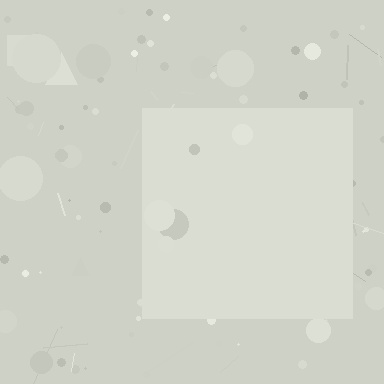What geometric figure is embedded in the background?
A square is embedded in the background.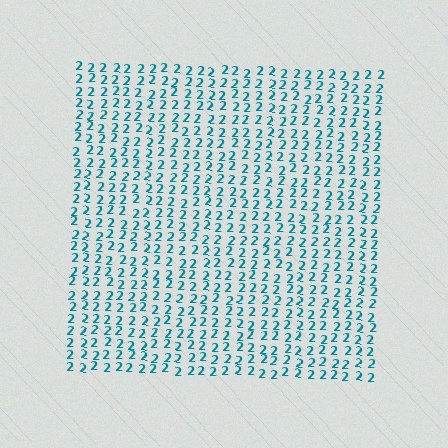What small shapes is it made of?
It is made of small digit 2's.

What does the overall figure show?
The overall figure shows a square.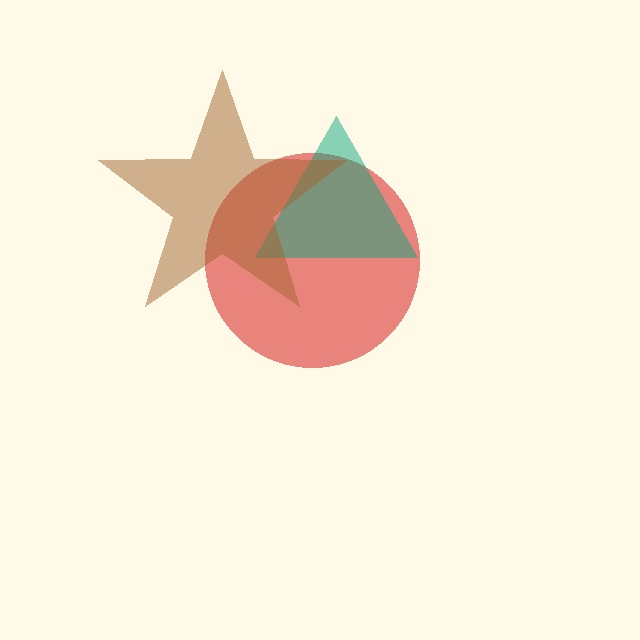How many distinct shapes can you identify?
There are 3 distinct shapes: a red circle, a teal triangle, a brown star.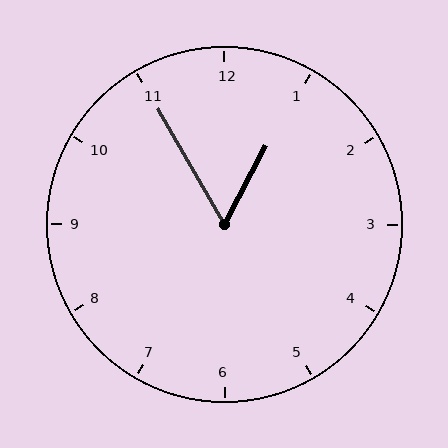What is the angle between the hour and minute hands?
Approximately 58 degrees.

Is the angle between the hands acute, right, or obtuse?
It is acute.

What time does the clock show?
12:55.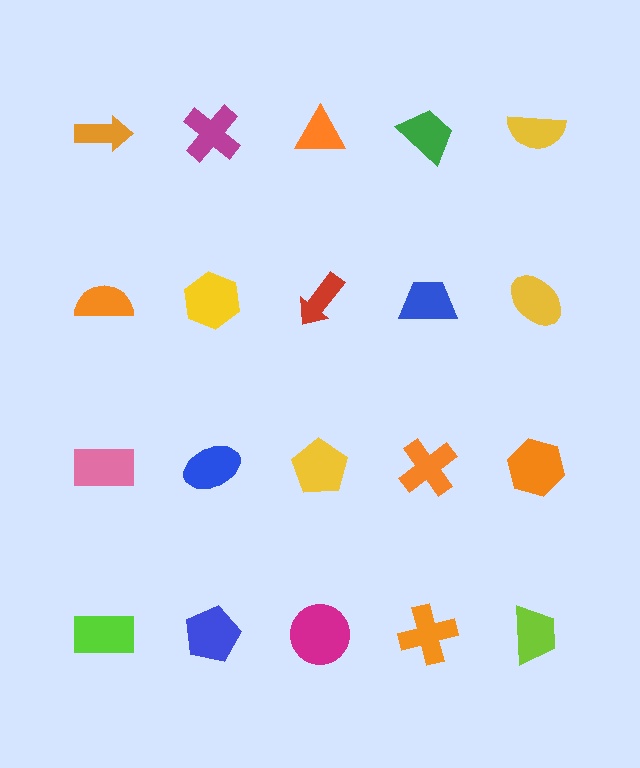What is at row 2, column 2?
A yellow hexagon.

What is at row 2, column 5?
A yellow ellipse.